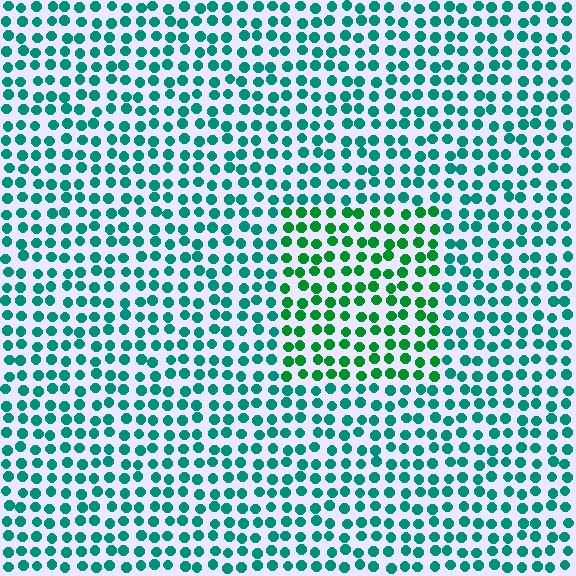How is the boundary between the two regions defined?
The boundary is defined purely by a slight shift in hue (about 35 degrees). Spacing, size, and orientation are identical on both sides.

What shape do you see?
I see a rectangle.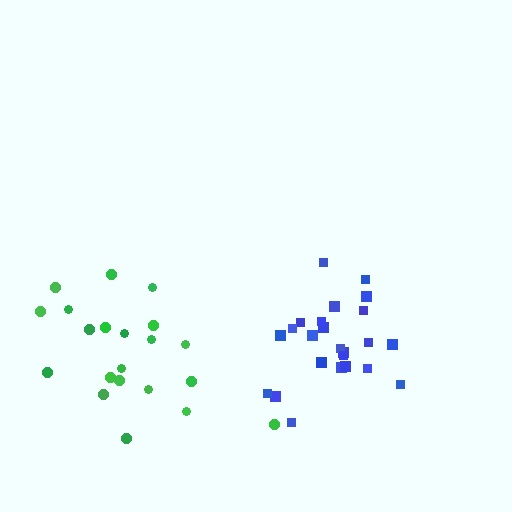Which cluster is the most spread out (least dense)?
Green.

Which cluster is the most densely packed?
Blue.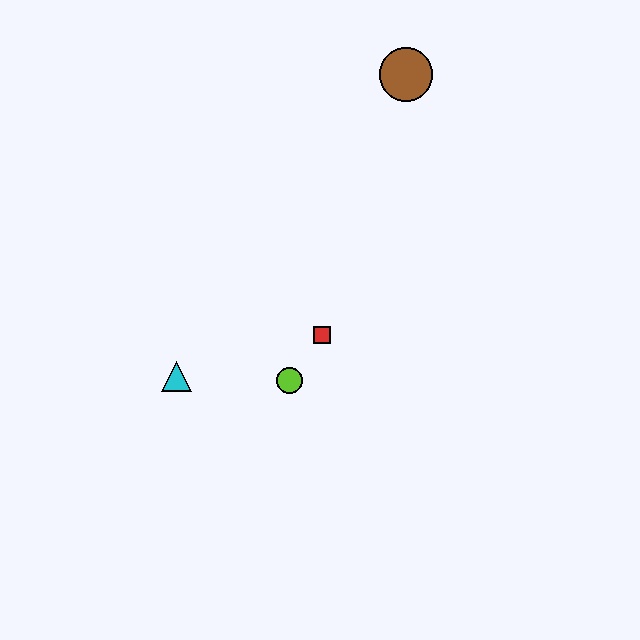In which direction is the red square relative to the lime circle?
The red square is above the lime circle.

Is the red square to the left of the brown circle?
Yes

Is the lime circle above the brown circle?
No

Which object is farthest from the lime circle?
The brown circle is farthest from the lime circle.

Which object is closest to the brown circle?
The red square is closest to the brown circle.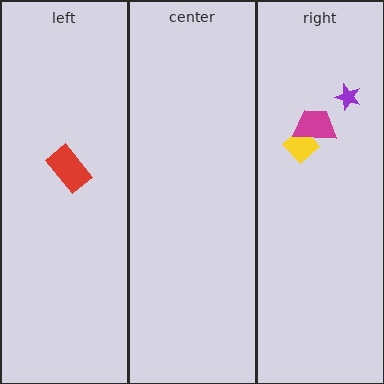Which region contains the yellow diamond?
The right region.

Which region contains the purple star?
The right region.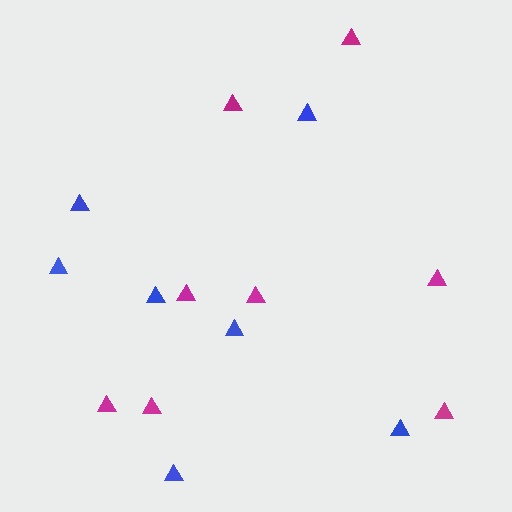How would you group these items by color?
There are 2 groups: one group of magenta triangles (8) and one group of blue triangles (7).